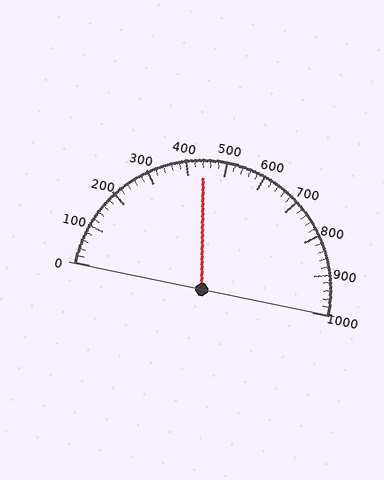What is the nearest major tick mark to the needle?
The nearest major tick mark is 400.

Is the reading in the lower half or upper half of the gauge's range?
The reading is in the lower half of the range (0 to 1000).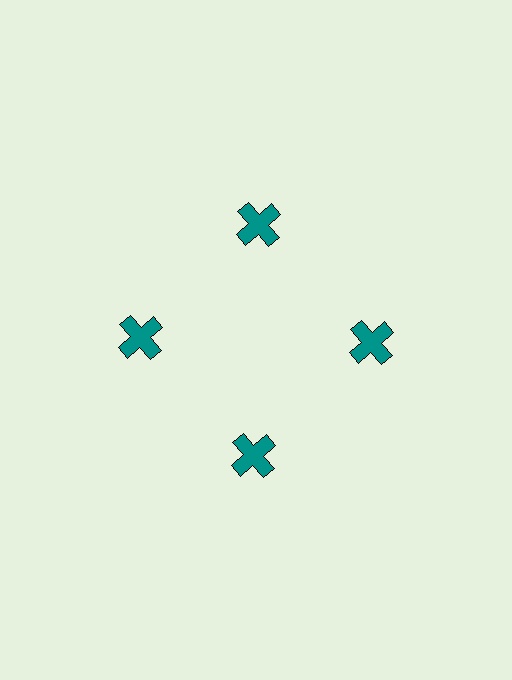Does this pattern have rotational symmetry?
Yes, this pattern has 4-fold rotational symmetry. It looks the same after rotating 90 degrees around the center.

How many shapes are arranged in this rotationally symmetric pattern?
There are 4 shapes, arranged in 4 groups of 1.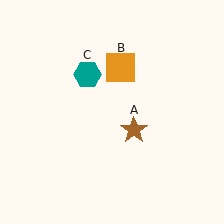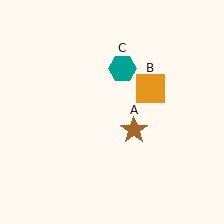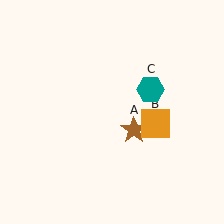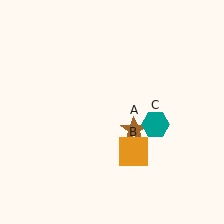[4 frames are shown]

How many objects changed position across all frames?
2 objects changed position: orange square (object B), teal hexagon (object C).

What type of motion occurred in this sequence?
The orange square (object B), teal hexagon (object C) rotated clockwise around the center of the scene.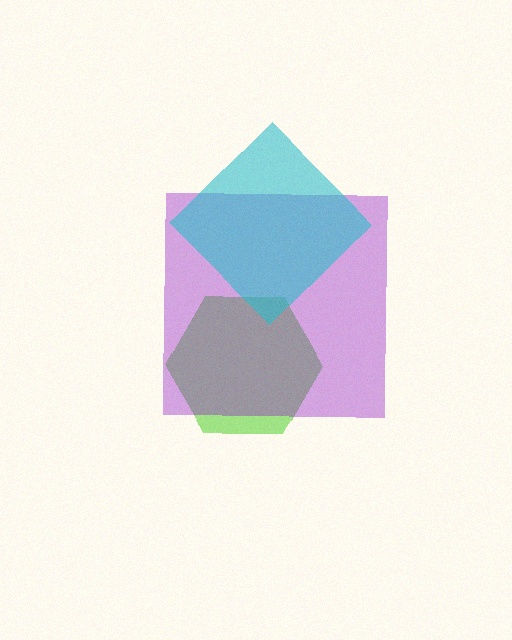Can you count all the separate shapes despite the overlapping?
Yes, there are 3 separate shapes.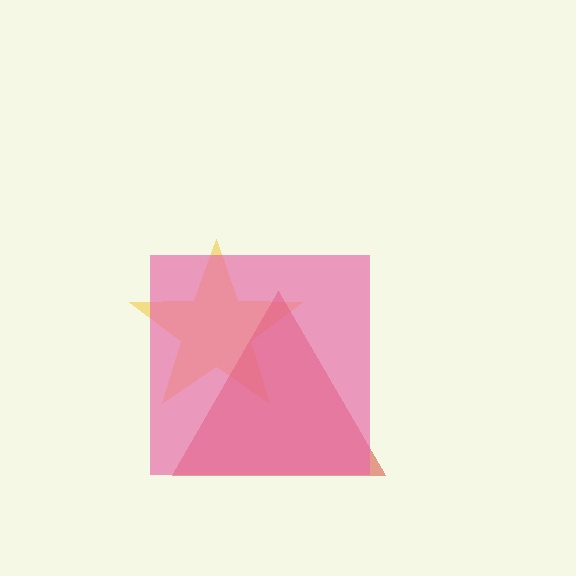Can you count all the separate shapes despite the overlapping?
Yes, there are 3 separate shapes.